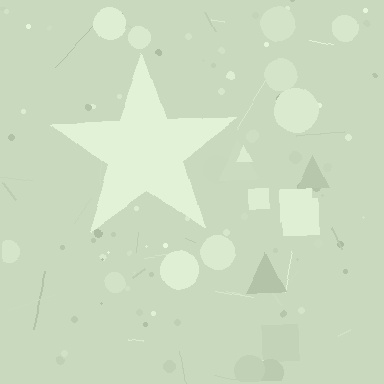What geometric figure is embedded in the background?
A star is embedded in the background.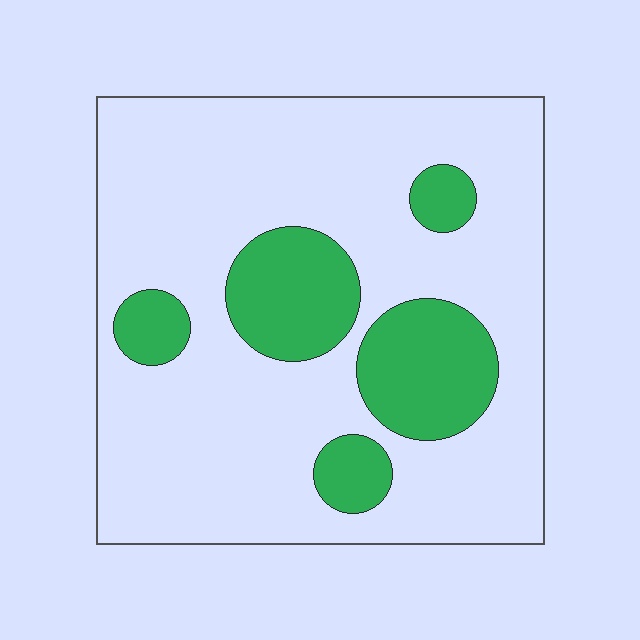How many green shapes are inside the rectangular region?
5.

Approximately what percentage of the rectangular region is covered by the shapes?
Approximately 20%.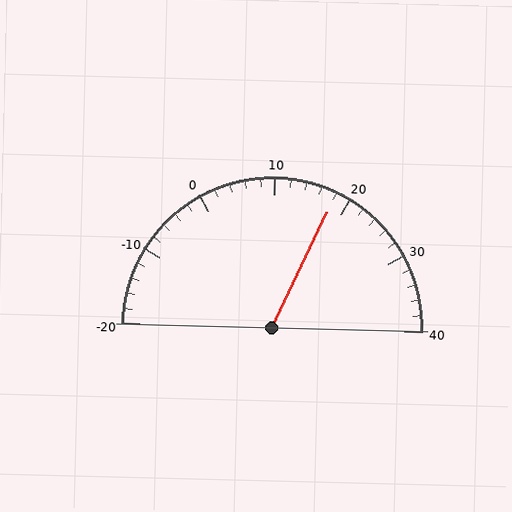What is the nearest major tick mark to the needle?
The nearest major tick mark is 20.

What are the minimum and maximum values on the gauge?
The gauge ranges from -20 to 40.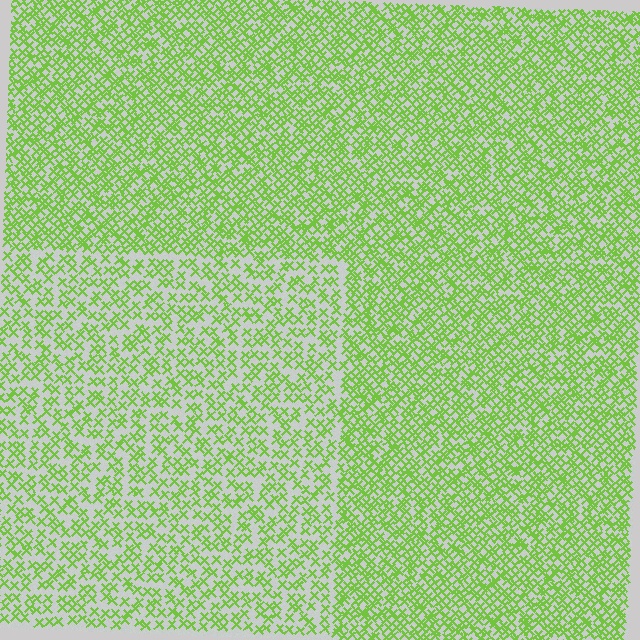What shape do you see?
I see a rectangle.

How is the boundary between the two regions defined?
The boundary is defined by a change in element density (approximately 1.7x ratio). All elements are the same color, size, and shape.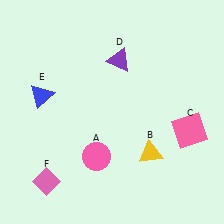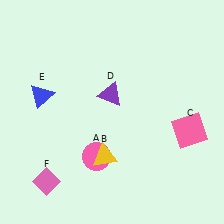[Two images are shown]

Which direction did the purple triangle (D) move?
The purple triangle (D) moved down.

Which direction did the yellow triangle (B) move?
The yellow triangle (B) moved left.